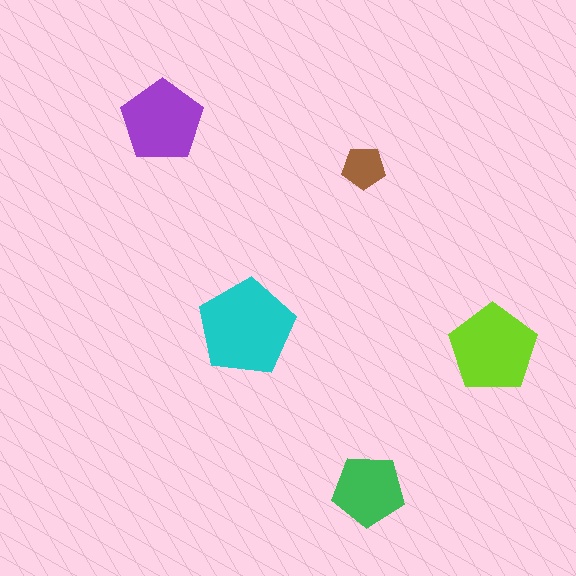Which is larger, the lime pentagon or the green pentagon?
The lime one.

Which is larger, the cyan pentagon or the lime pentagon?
The cyan one.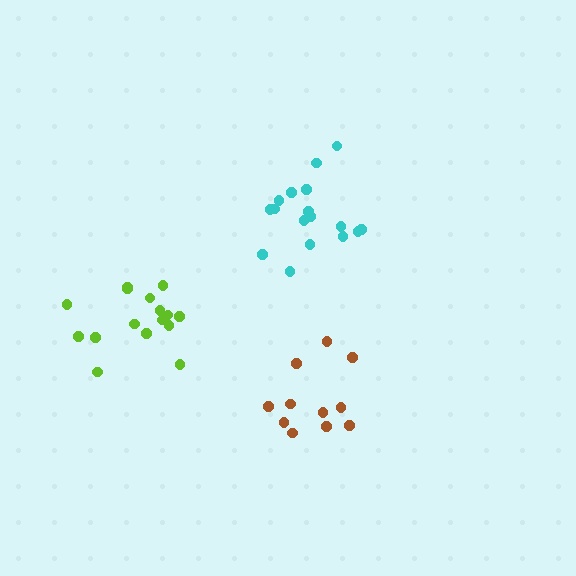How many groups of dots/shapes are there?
There are 3 groups.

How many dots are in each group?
Group 1: 17 dots, Group 2: 11 dots, Group 3: 16 dots (44 total).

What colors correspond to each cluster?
The clusters are colored: cyan, brown, lime.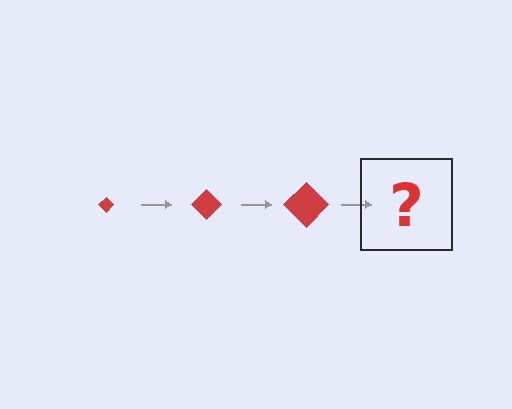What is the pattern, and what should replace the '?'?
The pattern is that the diamond gets progressively larger each step. The '?' should be a red diamond, larger than the previous one.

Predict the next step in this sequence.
The next step is a red diamond, larger than the previous one.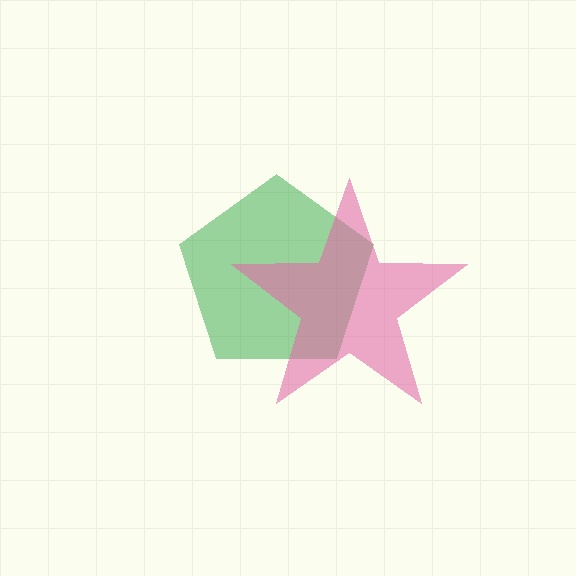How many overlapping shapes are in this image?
There are 2 overlapping shapes in the image.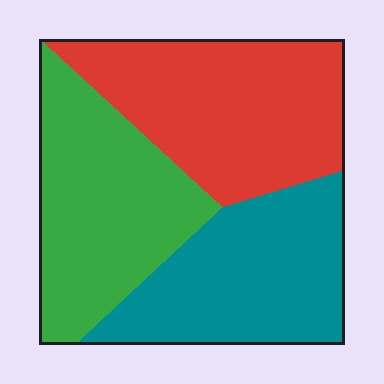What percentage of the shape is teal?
Teal takes up about one third (1/3) of the shape.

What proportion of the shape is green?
Green takes up about one third (1/3) of the shape.